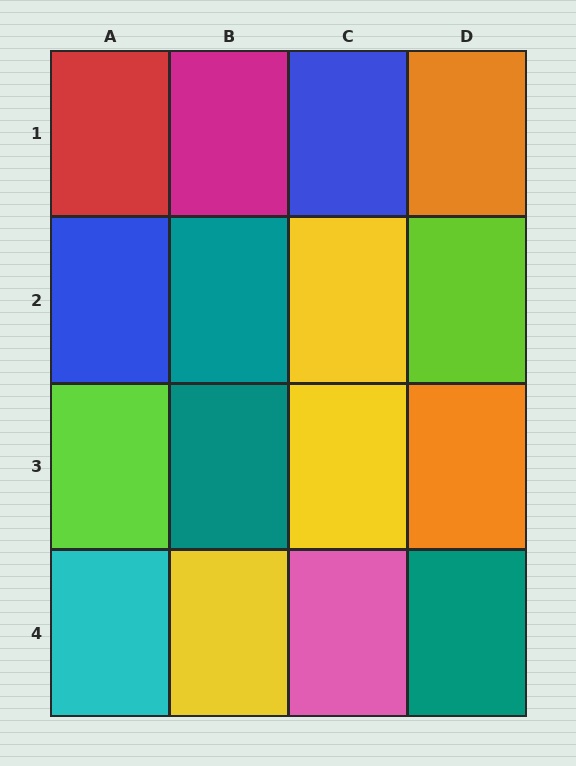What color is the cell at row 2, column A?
Blue.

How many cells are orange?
2 cells are orange.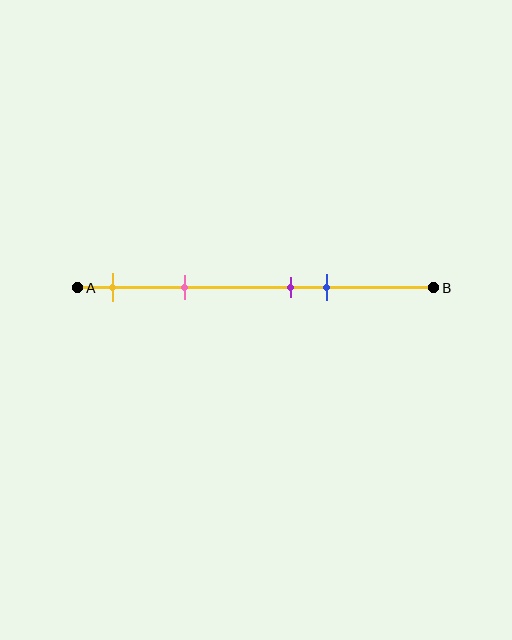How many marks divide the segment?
There are 4 marks dividing the segment.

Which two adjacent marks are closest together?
The purple and blue marks are the closest adjacent pair.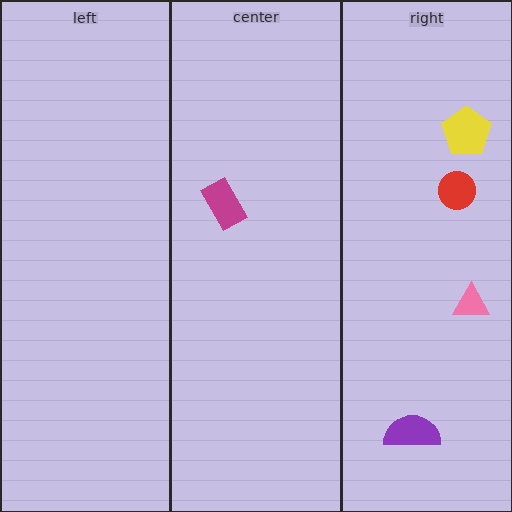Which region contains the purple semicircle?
The right region.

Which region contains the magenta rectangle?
The center region.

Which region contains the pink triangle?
The right region.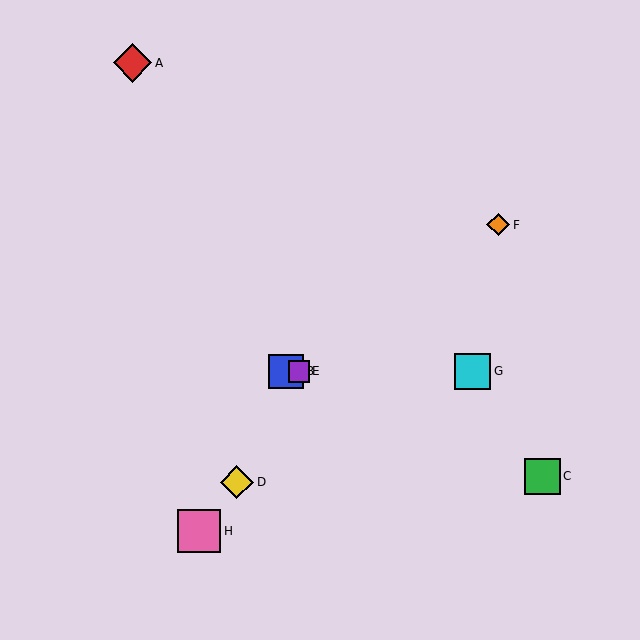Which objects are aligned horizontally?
Objects B, E, G are aligned horizontally.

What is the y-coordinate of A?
Object A is at y≈63.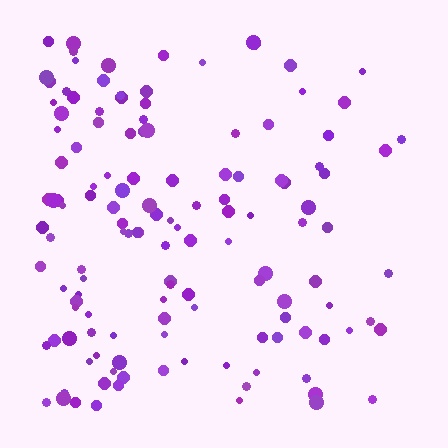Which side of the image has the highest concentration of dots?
The left.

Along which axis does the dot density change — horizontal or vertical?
Horizontal.